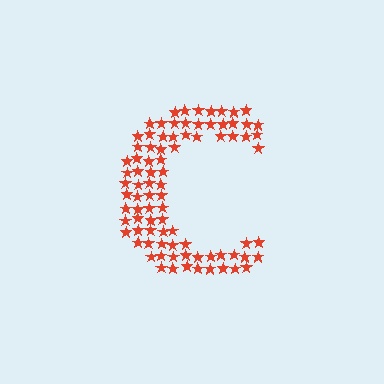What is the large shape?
The large shape is the letter C.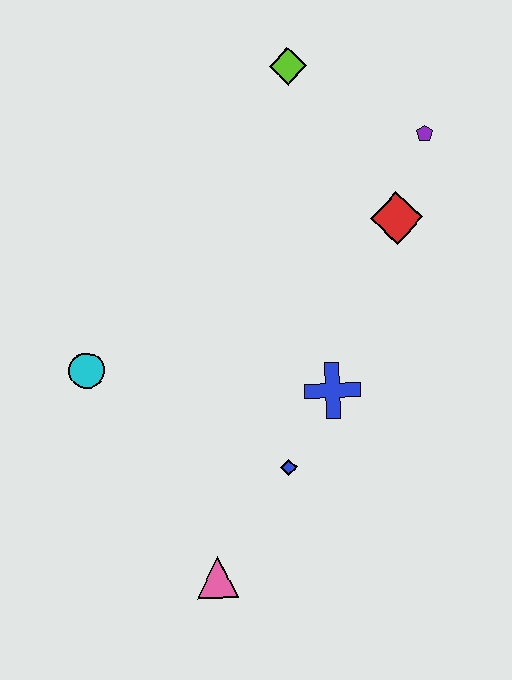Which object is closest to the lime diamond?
The purple pentagon is closest to the lime diamond.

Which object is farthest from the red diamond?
The pink triangle is farthest from the red diamond.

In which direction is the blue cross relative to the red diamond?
The blue cross is below the red diamond.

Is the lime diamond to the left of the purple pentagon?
Yes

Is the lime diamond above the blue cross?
Yes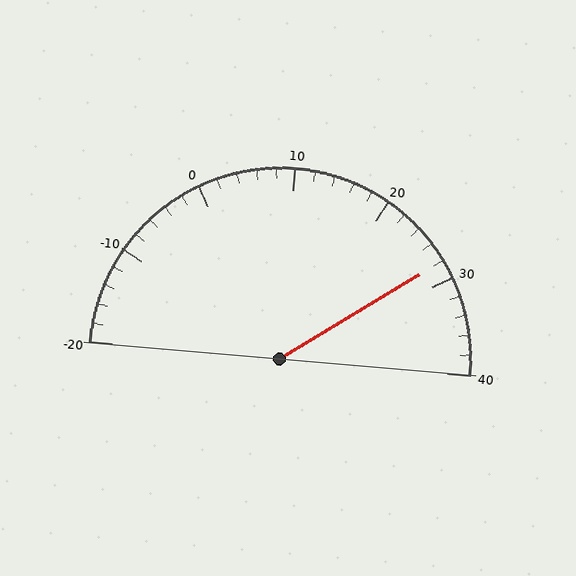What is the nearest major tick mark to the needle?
The nearest major tick mark is 30.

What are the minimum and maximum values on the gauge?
The gauge ranges from -20 to 40.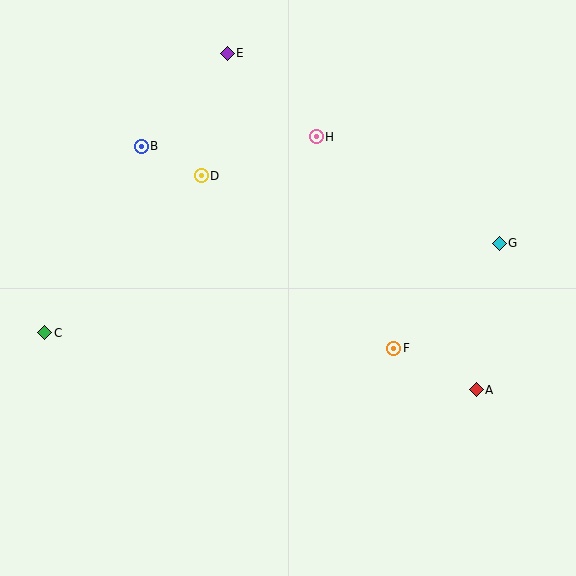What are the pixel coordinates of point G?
Point G is at (499, 243).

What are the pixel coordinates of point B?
Point B is at (141, 146).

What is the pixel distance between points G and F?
The distance between G and F is 149 pixels.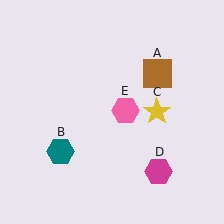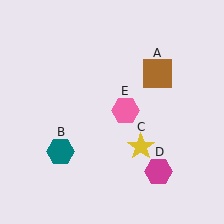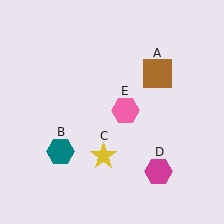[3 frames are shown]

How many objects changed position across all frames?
1 object changed position: yellow star (object C).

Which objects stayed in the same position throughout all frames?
Brown square (object A) and teal hexagon (object B) and magenta hexagon (object D) and pink hexagon (object E) remained stationary.